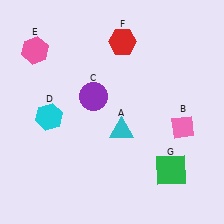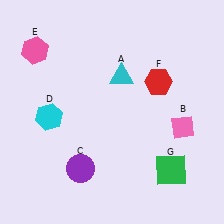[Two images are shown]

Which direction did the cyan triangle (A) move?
The cyan triangle (A) moved up.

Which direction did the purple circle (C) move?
The purple circle (C) moved down.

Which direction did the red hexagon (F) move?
The red hexagon (F) moved down.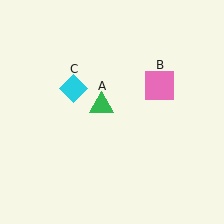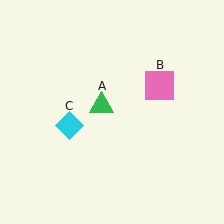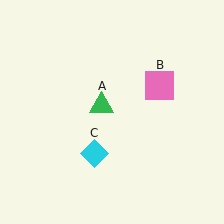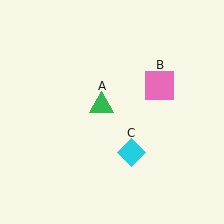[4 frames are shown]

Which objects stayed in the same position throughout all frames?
Green triangle (object A) and pink square (object B) remained stationary.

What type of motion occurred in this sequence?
The cyan diamond (object C) rotated counterclockwise around the center of the scene.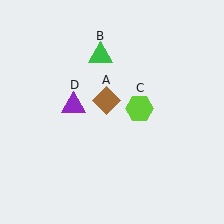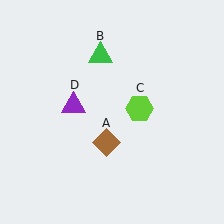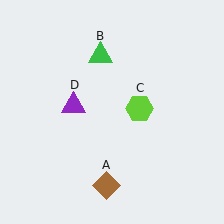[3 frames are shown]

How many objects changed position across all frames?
1 object changed position: brown diamond (object A).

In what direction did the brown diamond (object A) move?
The brown diamond (object A) moved down.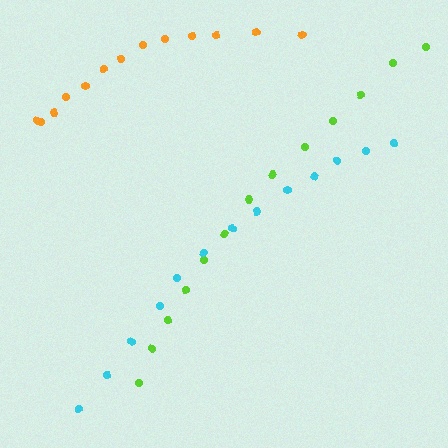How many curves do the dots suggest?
There are 3 distinct paths.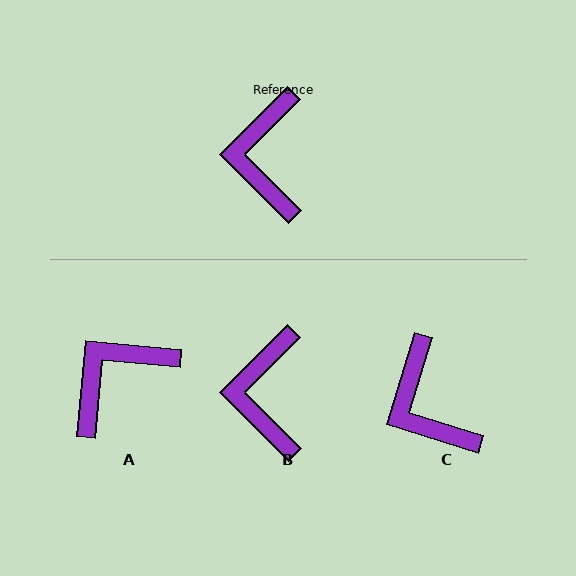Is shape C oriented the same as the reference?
No, it is off by about 28 degrees.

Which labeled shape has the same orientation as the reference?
B.